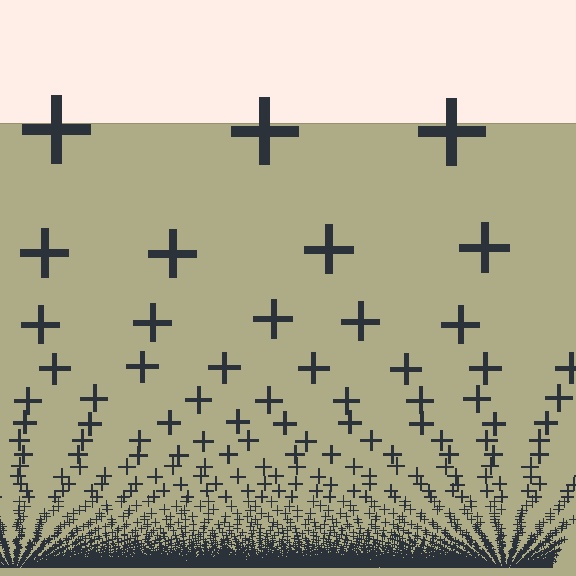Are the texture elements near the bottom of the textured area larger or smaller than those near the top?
Smaller. The gradient is inverted — elements near the bottom are smaller and denser.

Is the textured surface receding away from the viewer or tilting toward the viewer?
The surface appears to tilt toward the viewer. Texture elements get larger and sparser toward the top.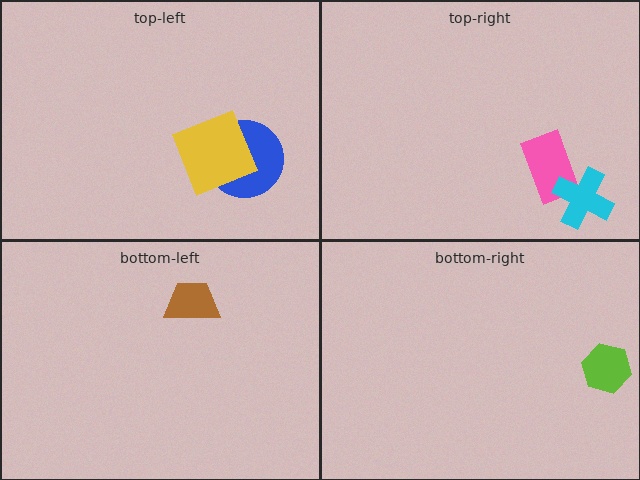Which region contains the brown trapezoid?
The bottom-left region.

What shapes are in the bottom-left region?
The brown trapezoid.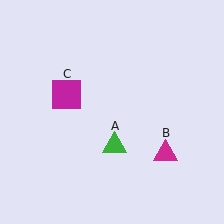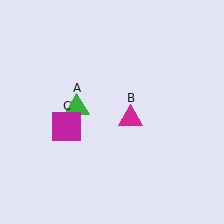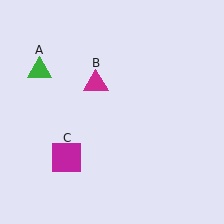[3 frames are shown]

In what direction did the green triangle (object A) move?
The green triangle (object A) moved up and to the left.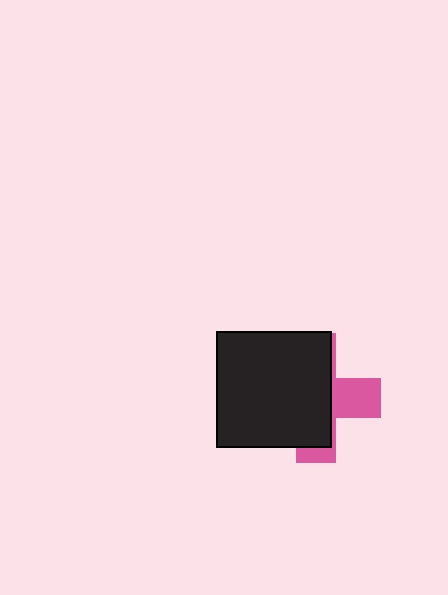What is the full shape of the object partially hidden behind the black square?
The partially hidden object is a pink cross.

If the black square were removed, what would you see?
You would see the complete pink cross.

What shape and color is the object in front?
The object in front is a black square.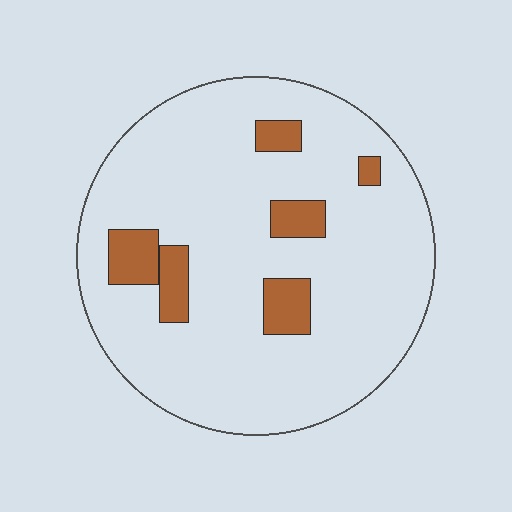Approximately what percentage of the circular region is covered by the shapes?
Approximately 10%.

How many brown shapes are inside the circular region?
6.